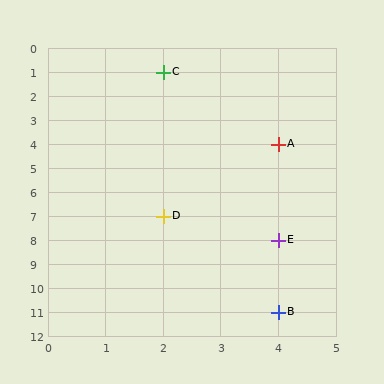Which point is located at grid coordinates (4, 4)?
Point A is at (4, 4).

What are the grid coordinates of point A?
Point A is at grid coordinates (4, 4).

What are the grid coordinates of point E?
Point E is at grid coordinates (4, 8).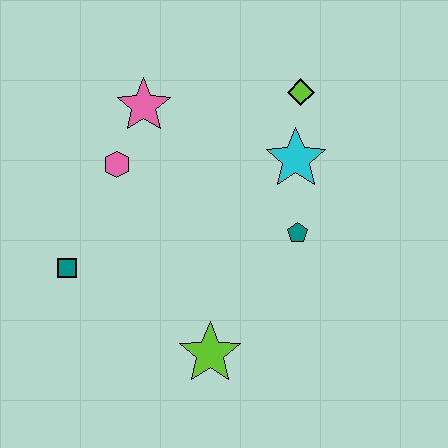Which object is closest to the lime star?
The teal pentagon is closest to the lime star.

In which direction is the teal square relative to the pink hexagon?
The teal square is below the pink hexagon.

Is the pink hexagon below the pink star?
Yes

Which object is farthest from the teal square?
The lime diamond is farthest from the teal square.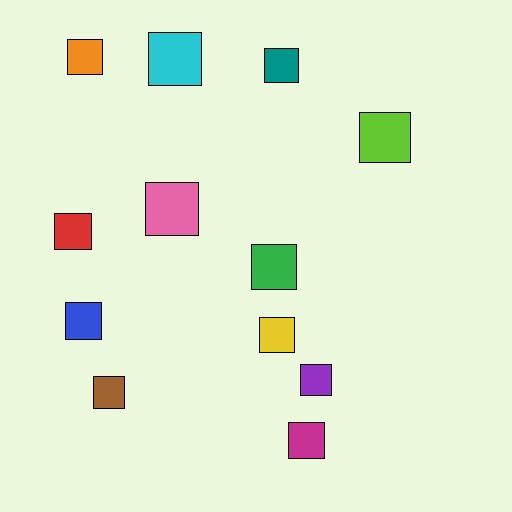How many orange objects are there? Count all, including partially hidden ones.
There is 1 orange object.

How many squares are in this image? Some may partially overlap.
There are 12 squares.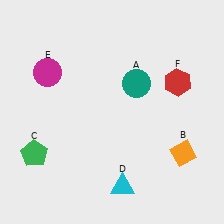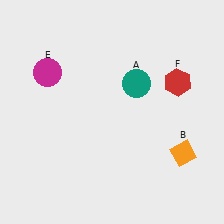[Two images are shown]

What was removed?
The green pentagon (C), the cyan triangle (D) were removed in Image 2.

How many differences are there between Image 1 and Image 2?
There are 2 differences between the two images.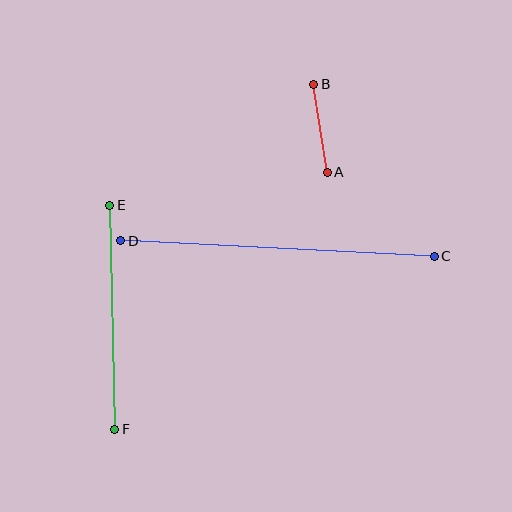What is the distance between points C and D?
The distance is approximately 314 pixels.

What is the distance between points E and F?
The distance is approximately 224 pixels.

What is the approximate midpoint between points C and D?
The midpoint is at approximately (278, 248) pixels.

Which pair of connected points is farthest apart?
Points C and D are farthest apart.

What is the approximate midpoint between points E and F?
The midpoint is at approximately (112, 317) pixels.